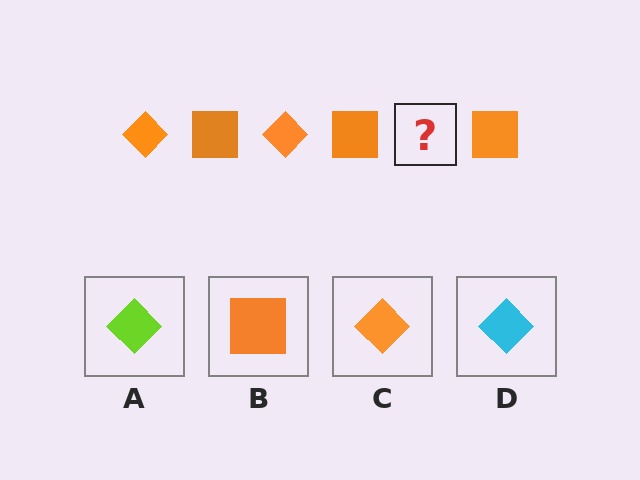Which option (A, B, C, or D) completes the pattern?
C.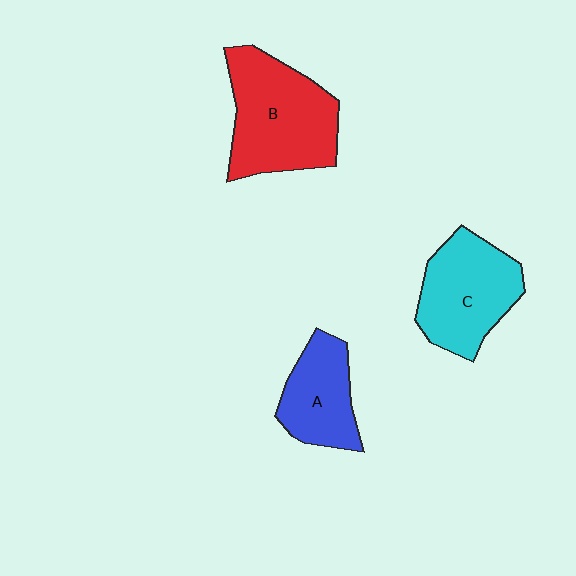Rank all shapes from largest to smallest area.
From largest to smallest: B (red), C (cyan), A (blue).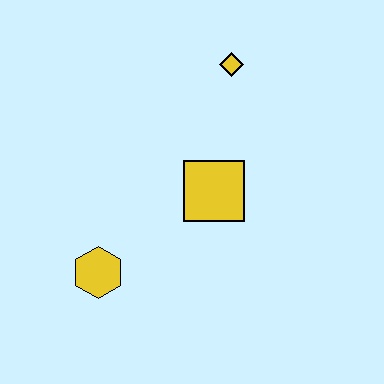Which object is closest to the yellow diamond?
The yellow square is closest to the yellow diamond.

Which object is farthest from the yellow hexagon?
The yellow diamond is farthest from the yellow hexagon.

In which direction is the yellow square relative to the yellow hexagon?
The yellow square is to the right of the yellow hexagon.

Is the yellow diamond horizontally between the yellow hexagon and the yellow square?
No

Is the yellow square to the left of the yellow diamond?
Yes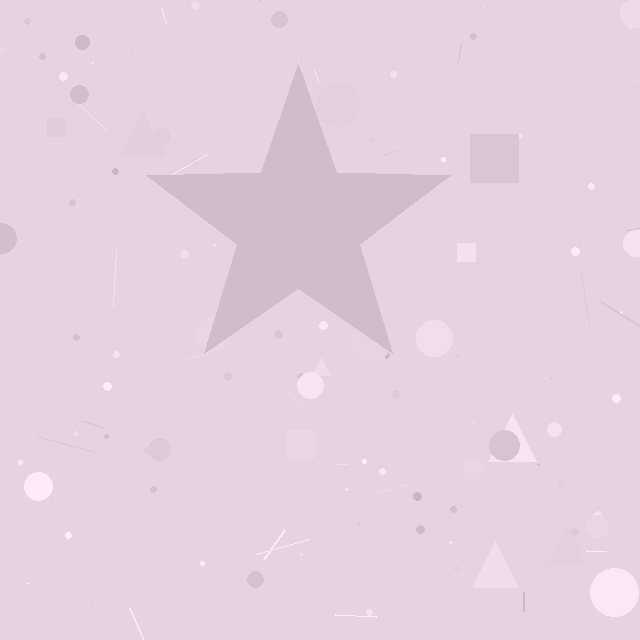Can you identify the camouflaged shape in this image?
The camouflaged shape is a star.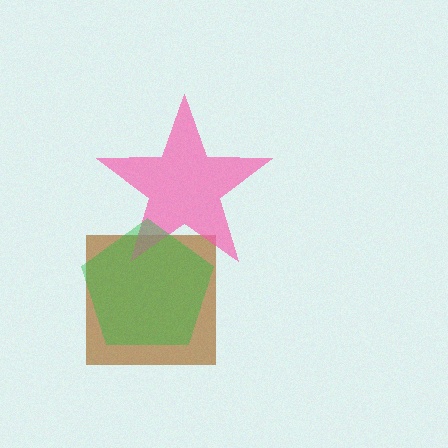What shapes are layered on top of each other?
The layered shapes are: a brown square, a pink star, a green pentagon.